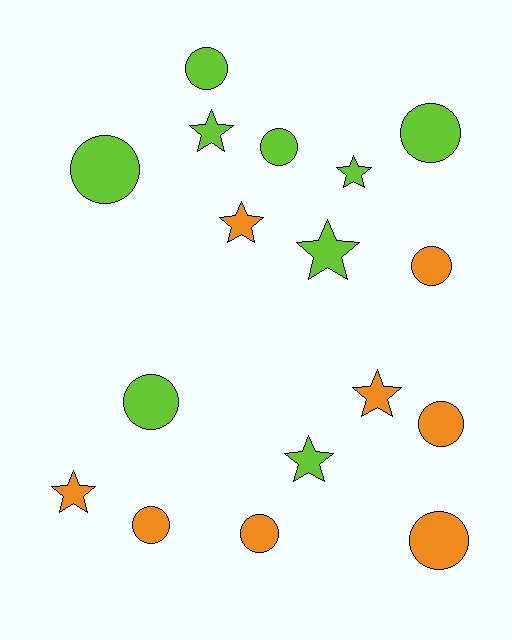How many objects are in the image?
There are 17 objects.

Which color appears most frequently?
Lime, with 9 objects.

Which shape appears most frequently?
Circle, with 10 objects.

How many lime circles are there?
There are 5 lime circles.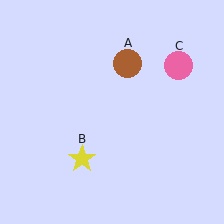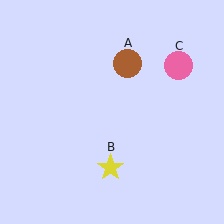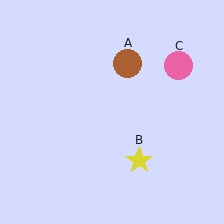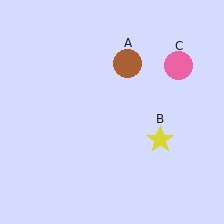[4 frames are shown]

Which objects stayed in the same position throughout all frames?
Brown circle (object A) and pink circle (object C) remained stationary.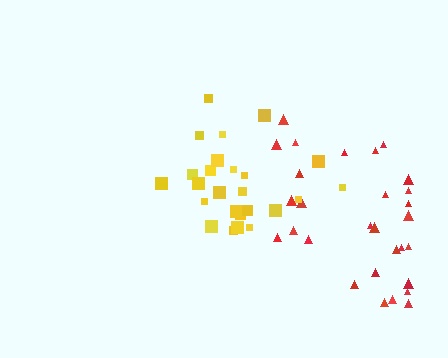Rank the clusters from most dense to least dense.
yellow, red.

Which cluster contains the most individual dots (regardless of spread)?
Red (29).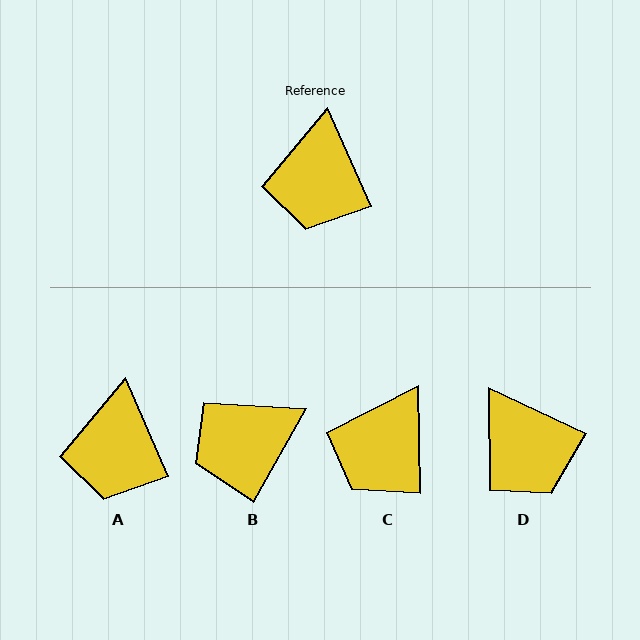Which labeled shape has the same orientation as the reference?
A.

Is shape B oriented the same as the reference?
No, it is off by about 53 degrees.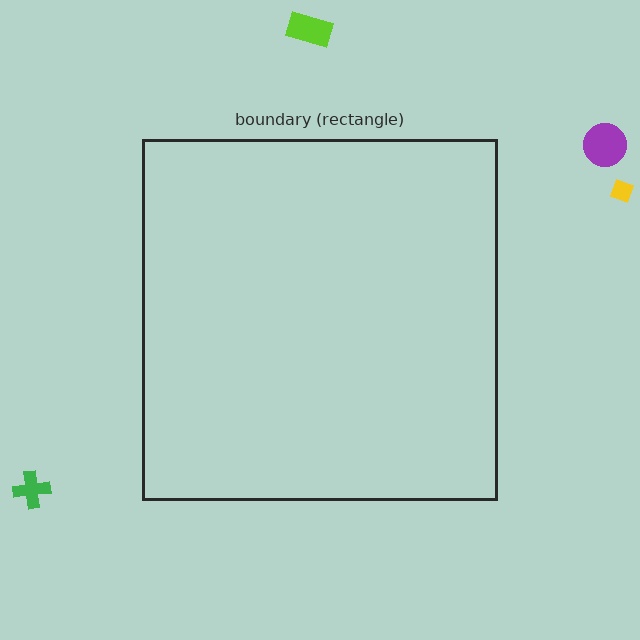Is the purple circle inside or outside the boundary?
Outside.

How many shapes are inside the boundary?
0 inside, 4 outside.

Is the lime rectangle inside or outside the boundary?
Outside.